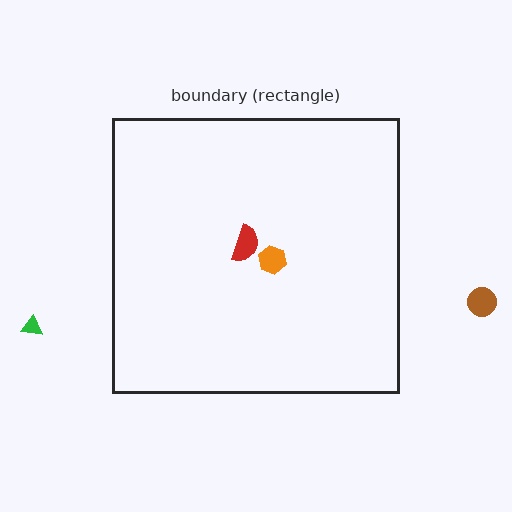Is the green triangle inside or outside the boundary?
Outside.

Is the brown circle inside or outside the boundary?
Outside.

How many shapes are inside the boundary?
2 inside, 2 outside.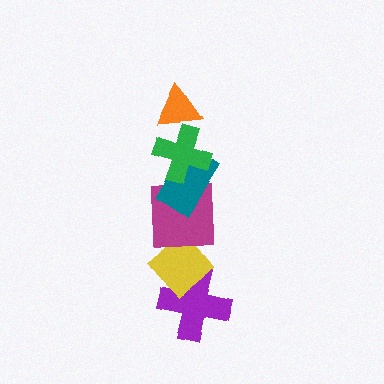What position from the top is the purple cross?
The purple cross is 6th from the top.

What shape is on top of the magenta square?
The teal rectangle is on top of the magenta square.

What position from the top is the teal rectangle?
The teal rectangle is 3rd from the top.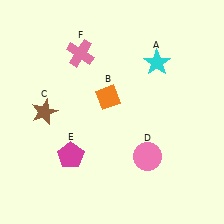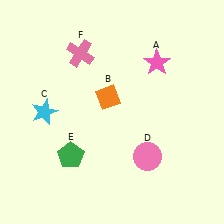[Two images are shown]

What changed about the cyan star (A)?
In Image 1, A is cyan. In Image 2, it changed to pink.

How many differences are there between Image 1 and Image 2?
There are 3 differences between the two images.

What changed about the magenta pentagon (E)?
In Image 1, E is magenta. In Image 2, it changed to green.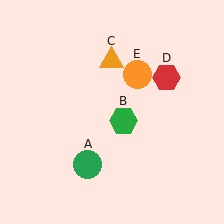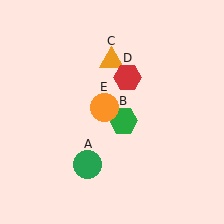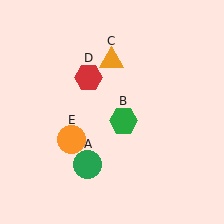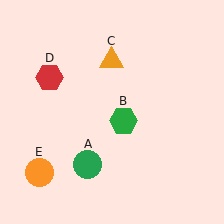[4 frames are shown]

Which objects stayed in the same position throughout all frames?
Green circle (object A) and green hexagon (object B) and orange triangle (object C) remained stationary.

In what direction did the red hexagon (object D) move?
The red hexagon (object D) moved left.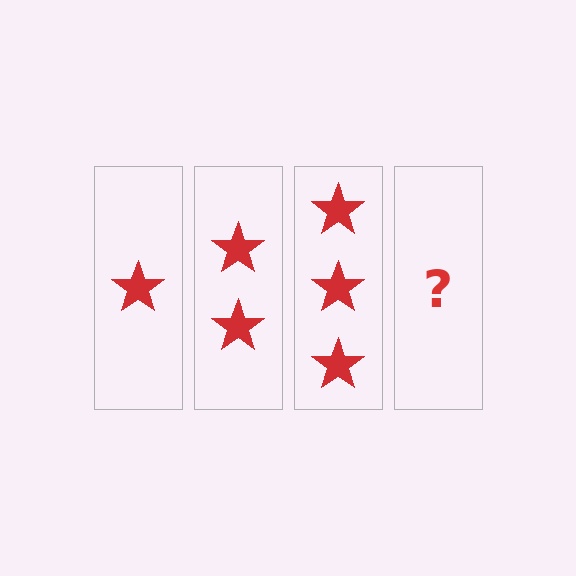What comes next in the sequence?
The next element should be 4 stars.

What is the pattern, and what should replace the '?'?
The pattern is that each step adds one more star. The '?' should be 4 stars.